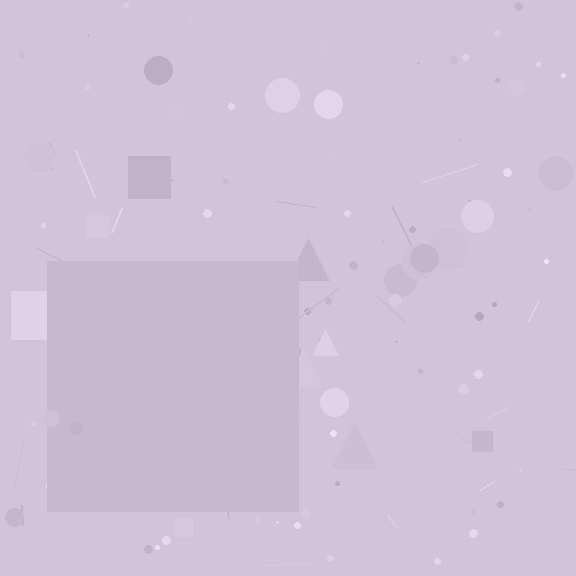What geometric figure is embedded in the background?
A square is embedded in the background.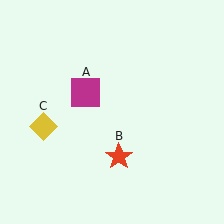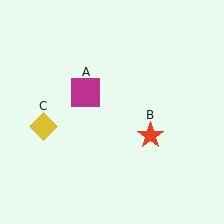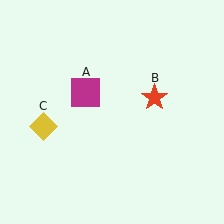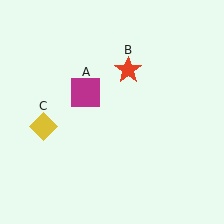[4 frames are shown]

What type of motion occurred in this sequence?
The red star (object B) rotated counterclockwise around the center of the scene.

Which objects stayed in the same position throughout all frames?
Magenta square (object A) and yellow diamond (object C) remained stationary.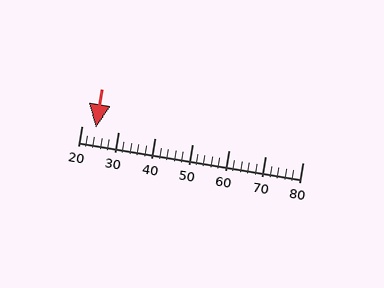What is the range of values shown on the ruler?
The ruler shows values from 20 to 80.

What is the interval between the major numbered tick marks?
The major tick marks are spaced 10 units apart.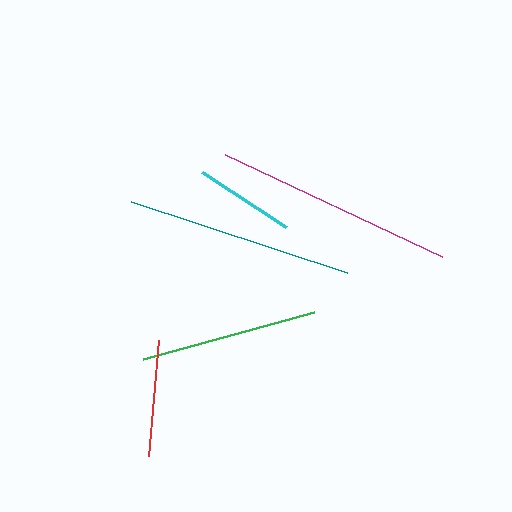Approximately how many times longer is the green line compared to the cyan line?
The green line is approximately 1.8 times the length of the cyan line.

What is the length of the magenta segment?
The magenta segment is approximately 240 pixels long.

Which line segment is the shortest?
The cyan line is the shortest at approximately 100 pixels.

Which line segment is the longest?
The magenta line is the longest at approximately 240 pixels.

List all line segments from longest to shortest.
From longest to shortest: magenta, teal, green, red, cyan.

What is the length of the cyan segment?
The cyan segment is approximately 100 pixels long.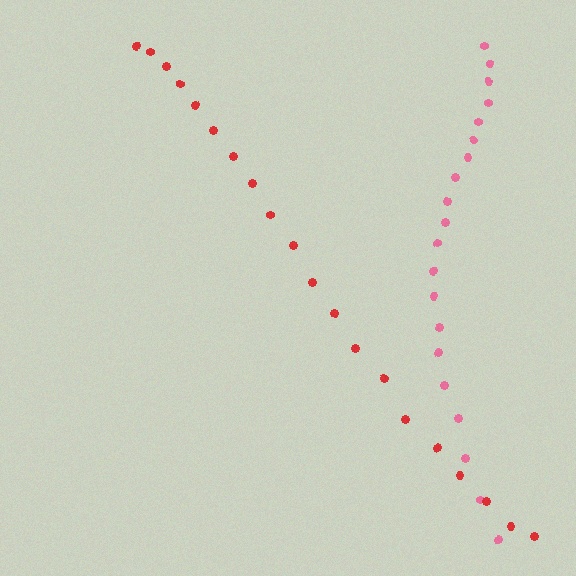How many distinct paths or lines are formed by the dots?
There are 2 distinct paths.